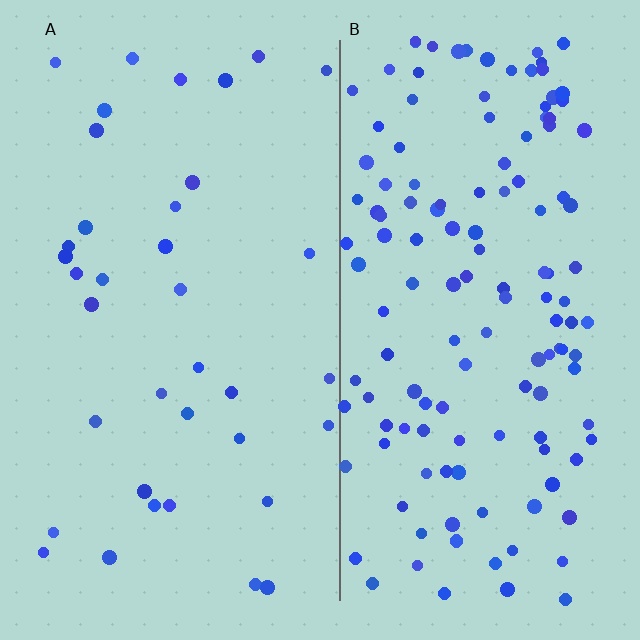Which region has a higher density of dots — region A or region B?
B (the right).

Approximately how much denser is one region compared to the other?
Approximately 3.7× — region B over region A.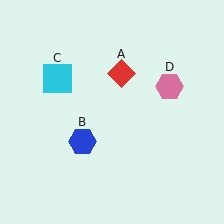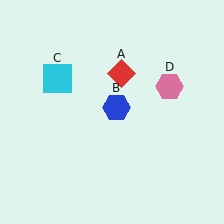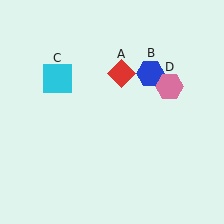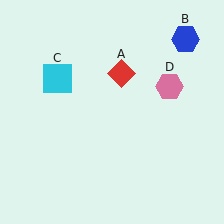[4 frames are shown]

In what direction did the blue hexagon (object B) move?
The blue hexagon (object B) moved up and to the right.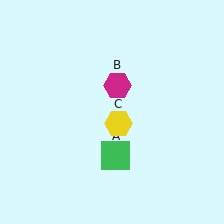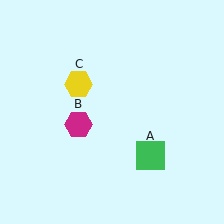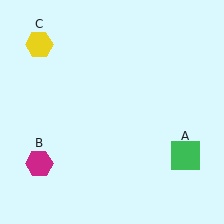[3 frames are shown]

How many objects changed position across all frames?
3 objects changed position: green square (object A), magenta hexagon (object B), yellow hexagon (object C).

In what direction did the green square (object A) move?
The green square (object A) moved right.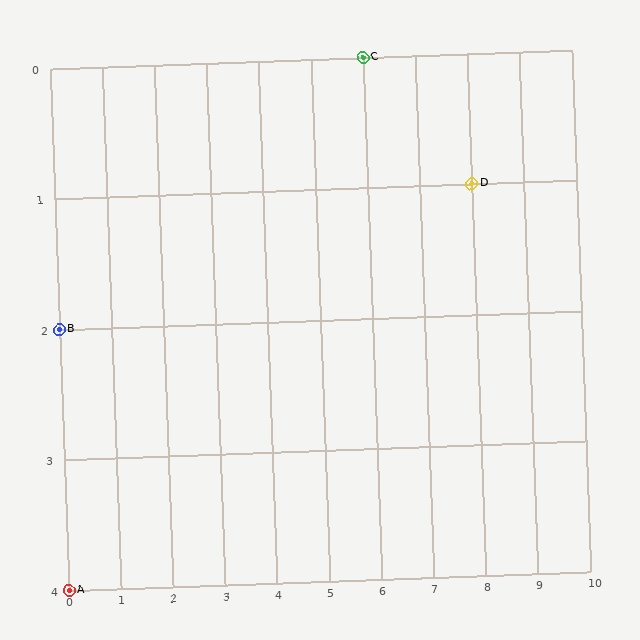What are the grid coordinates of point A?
Point A is at grid coordinates (0, 4).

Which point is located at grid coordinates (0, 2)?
Point B is at (0, 2).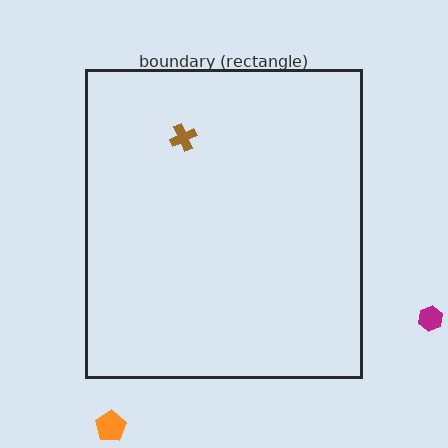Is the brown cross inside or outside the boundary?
Inside.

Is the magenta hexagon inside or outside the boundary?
Outside.